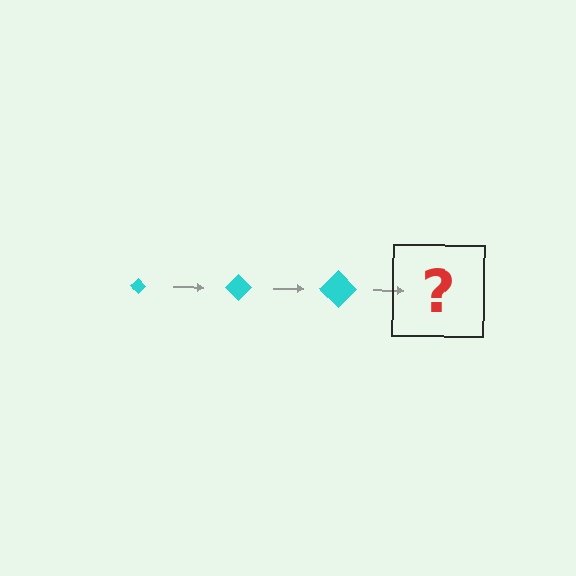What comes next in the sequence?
The next element should be a cyan diamond, larger than the previous one.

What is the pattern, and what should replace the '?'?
The pattern is that the diamond gets progressively larger each step. The '?' should be a cyan diamond, larger than the previous one.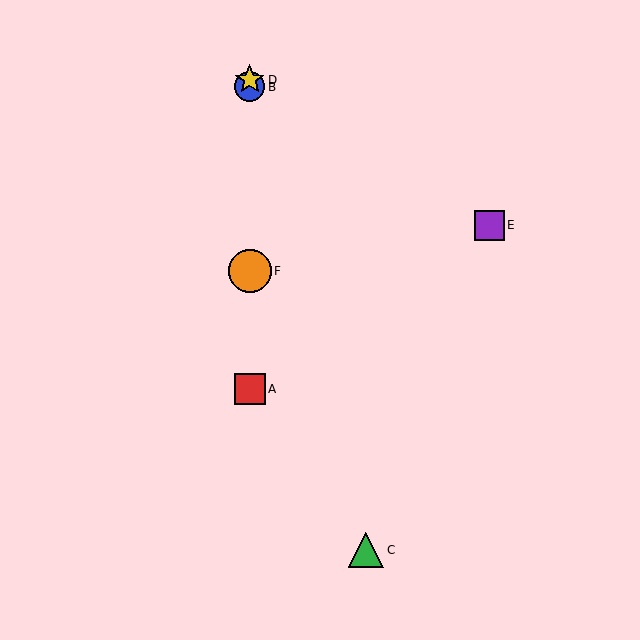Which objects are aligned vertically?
Objects A, B, D, F are aligned vertically.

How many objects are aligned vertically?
4 objects (A, B, D, F) are aligned vertically.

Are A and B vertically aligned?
Yes, both are at x≈250.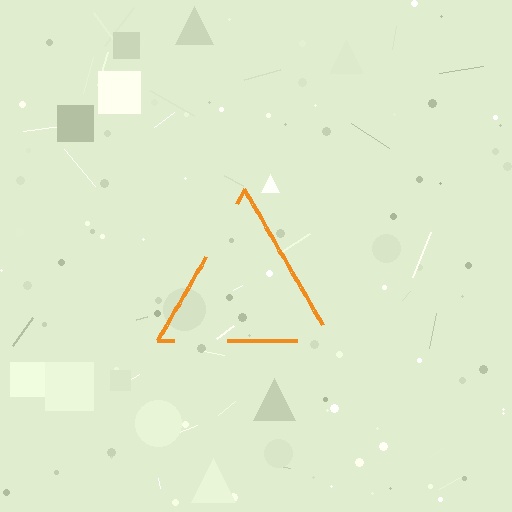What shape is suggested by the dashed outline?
The dashed outline suggests a triangle.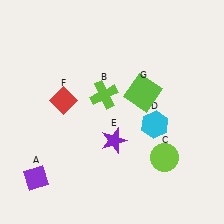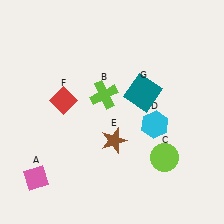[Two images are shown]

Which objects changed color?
A changed from purple to pink. E changed from purple to brown. G changed from lime to teal.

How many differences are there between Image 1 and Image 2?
There are 3 differences between the two images.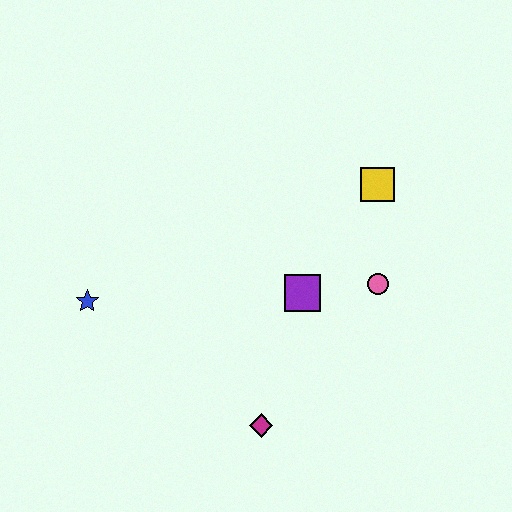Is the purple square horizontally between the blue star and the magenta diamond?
No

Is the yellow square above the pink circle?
Yes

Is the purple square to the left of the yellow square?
Yes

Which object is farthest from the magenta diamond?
The yellow square is farthest from the magenta diamond.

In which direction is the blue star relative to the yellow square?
The blue star is to the left of the yellow square.